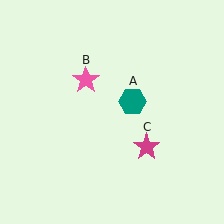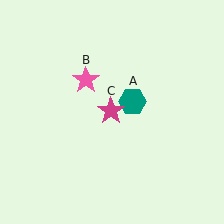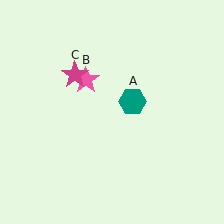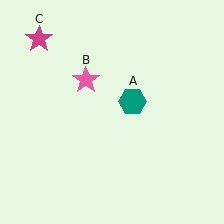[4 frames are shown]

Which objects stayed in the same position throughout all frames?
Teal hexagon (object A) and pink star (object B) remained stationary.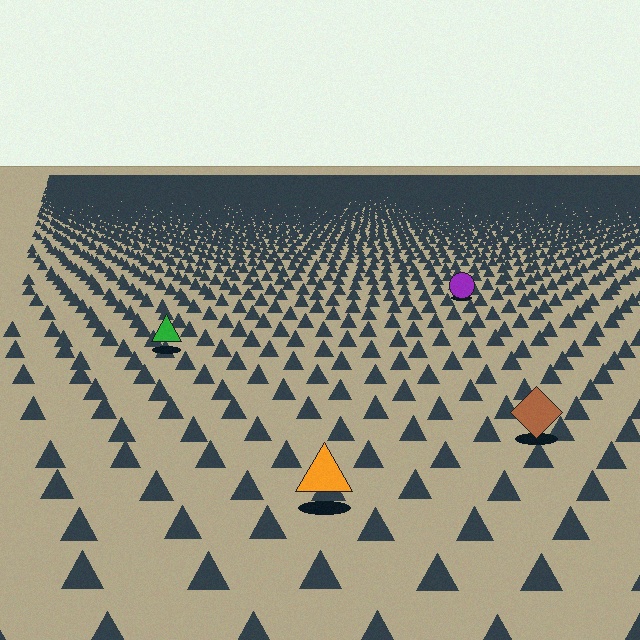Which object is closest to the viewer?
The orange triangle is closest. The texture marks near it are larger and more spread out.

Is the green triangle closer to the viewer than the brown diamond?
No. The brown diamond is closer — you can tell from the texture gradient: the ground texture is coarser near it.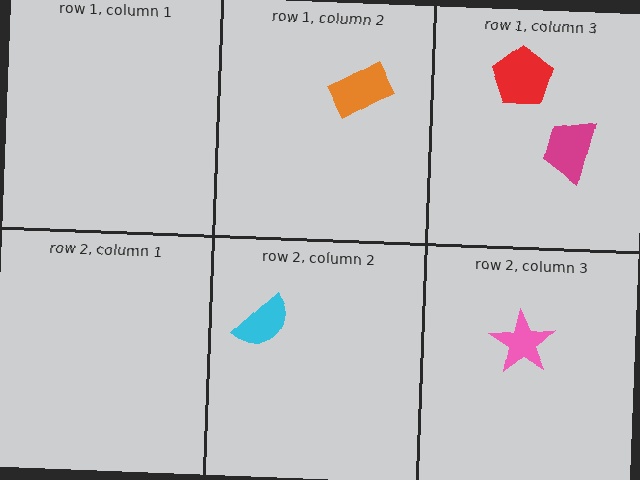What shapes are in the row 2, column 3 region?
The pink star.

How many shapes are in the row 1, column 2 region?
1.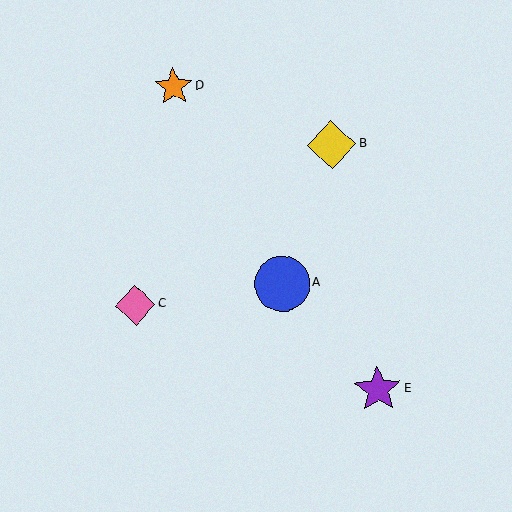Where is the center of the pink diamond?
The center of the pink diamond is at (135, 305).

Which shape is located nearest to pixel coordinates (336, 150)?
The yellow diamond (labeled B) at (331, 145) is nearest to that location.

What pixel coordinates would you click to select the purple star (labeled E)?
Click at (378, 389) to select the purple star E.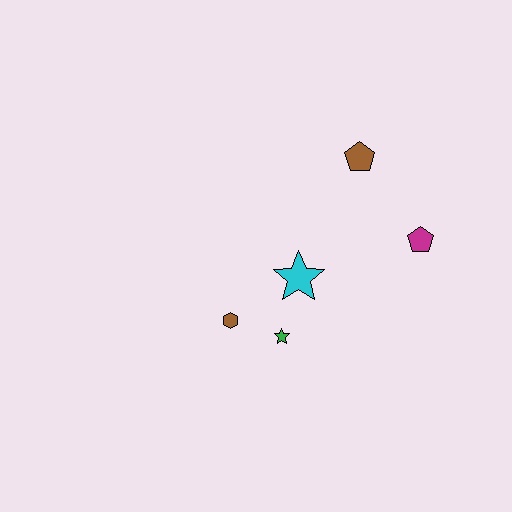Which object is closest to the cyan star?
The green star is closest to the cyan star.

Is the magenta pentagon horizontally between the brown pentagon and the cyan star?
No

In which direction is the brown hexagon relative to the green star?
The brown hexagon is to the left of the green star.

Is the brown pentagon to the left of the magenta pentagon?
Yes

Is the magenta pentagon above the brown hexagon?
Yes